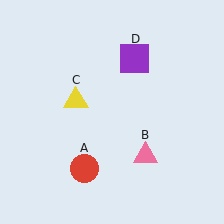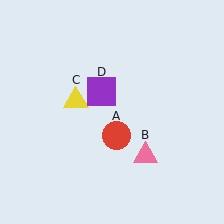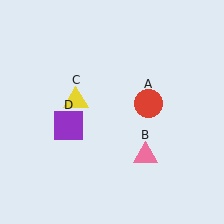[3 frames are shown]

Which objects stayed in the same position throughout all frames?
Pink triangle (object B) and yellow triangle (object C) remained stationary.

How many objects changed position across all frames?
2 objects changed position: red circle (object A), purple square (object D).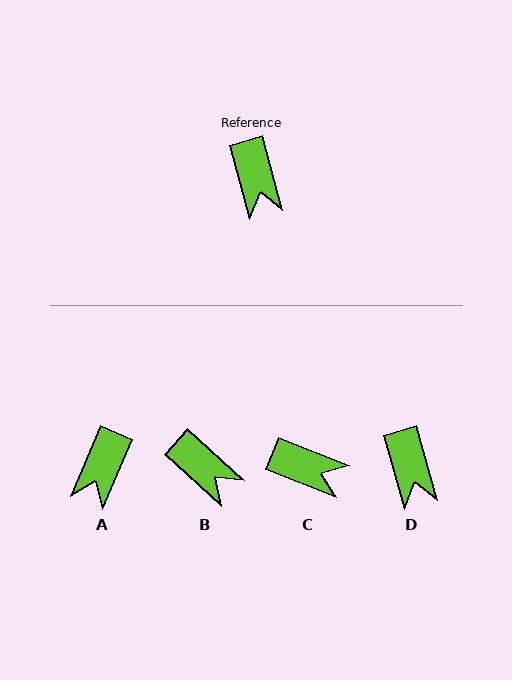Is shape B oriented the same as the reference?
No, it is off by about 33 degrees.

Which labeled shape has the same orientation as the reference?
D.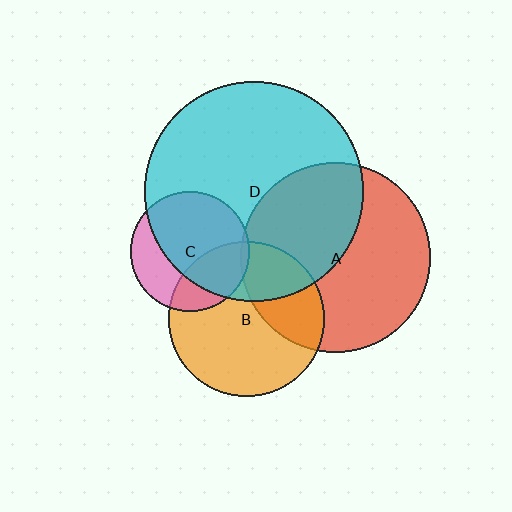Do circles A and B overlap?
Yes.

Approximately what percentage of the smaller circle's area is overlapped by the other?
Approximately 30%.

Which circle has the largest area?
Circle D (cyan).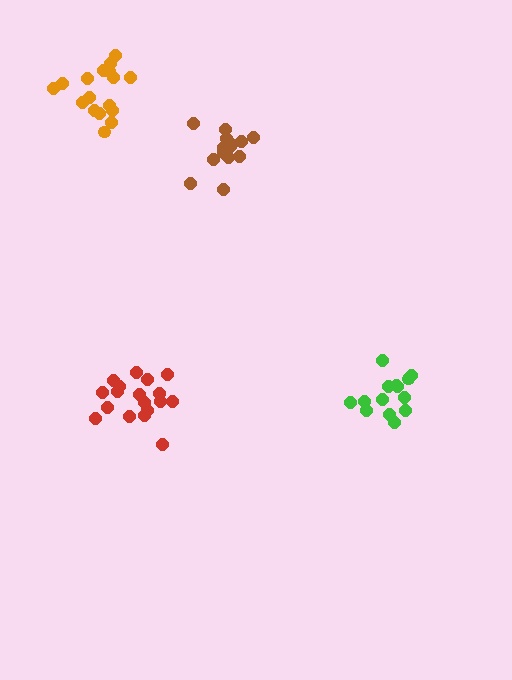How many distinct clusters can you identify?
There are 4 distinct clusters.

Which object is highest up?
The orange cluster is topmost.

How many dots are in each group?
Group 1: 16 dots, Group 2: 14 dots, Group 3: 18 dots, Group 4: 17 dots (65 total).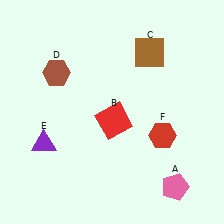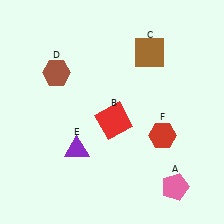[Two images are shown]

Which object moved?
The purple triangle (E) moved right.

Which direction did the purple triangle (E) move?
The purple triangle (E) moved right.